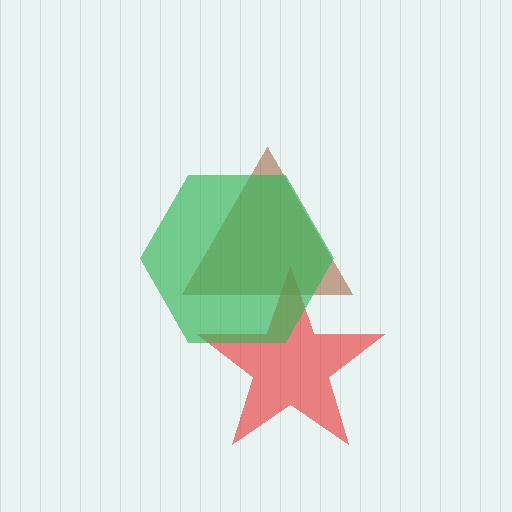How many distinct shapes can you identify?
There are 3 distinct shapes: a red star, a brown triangle, a green hexagon.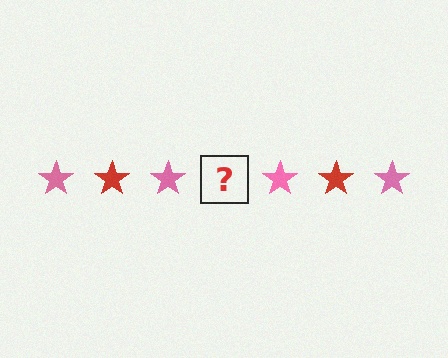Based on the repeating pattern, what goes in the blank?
The blank should be a red star.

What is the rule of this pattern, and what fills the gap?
The rule is that the pattern cycles through pink, red stars. The gap should be filled with a red star.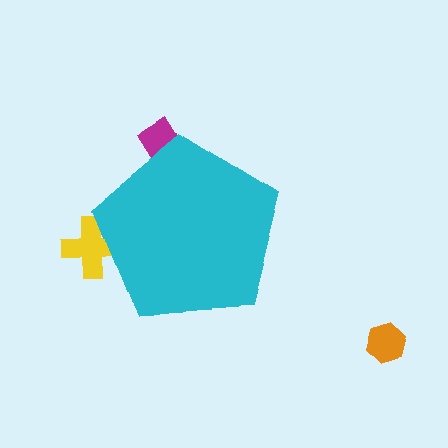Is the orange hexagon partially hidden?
No, the orange hexagon is fully visible.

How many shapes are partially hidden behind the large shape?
2 shapes are partially hidden.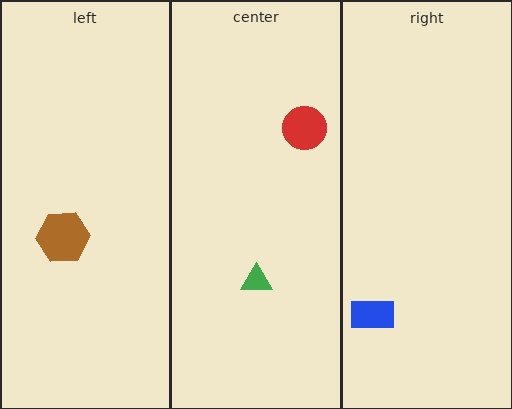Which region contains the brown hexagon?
The left region.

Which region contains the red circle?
The center region.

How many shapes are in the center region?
2.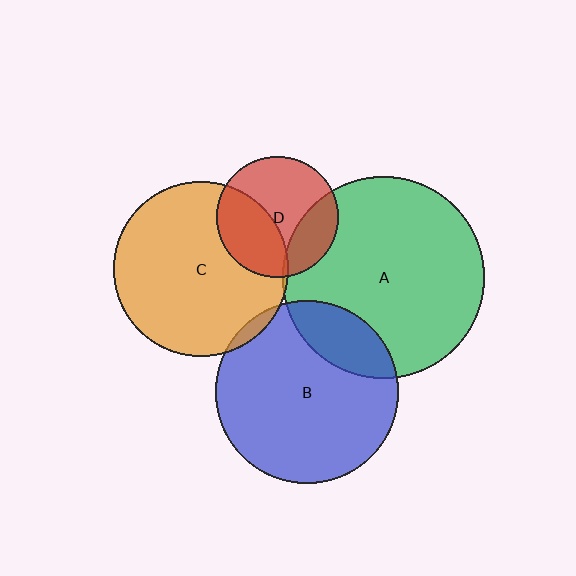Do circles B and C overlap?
Yes.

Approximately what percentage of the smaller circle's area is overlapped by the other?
Approximately 5%.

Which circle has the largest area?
Circle A (green).